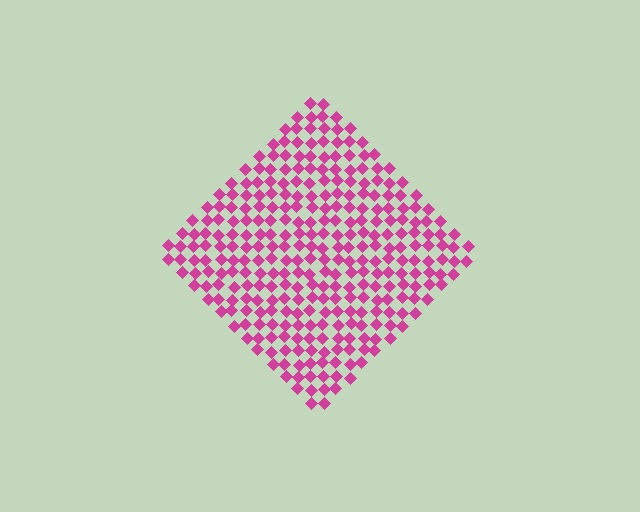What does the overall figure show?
The overall figure shows a diamond.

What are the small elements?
The small elements are diamonds.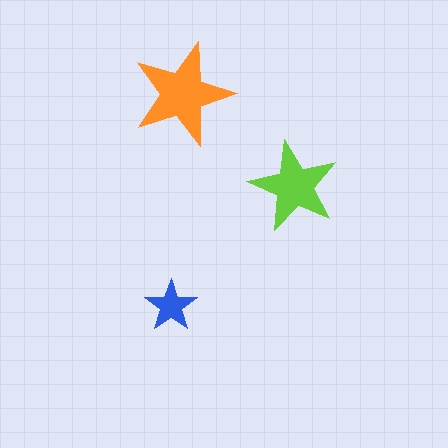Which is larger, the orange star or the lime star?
The orange one.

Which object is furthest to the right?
The lime star is rightmost.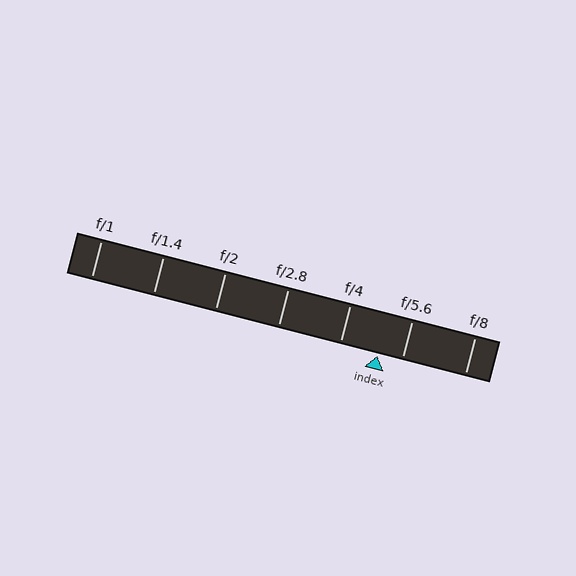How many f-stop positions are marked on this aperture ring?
There are 7 f-stop positions marked.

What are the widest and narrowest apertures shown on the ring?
The widest aperture shown is f/1 and the narrowest is f/8.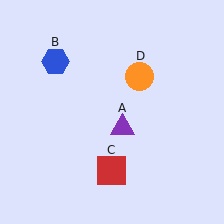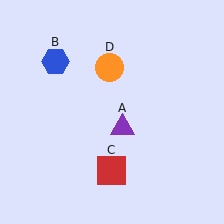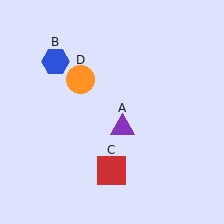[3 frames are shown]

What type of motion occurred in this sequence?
The orange circle (object D) rotated counterclockwise around the center of the scene.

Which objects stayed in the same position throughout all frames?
Purple triangle (object A) and blue hexagon (object B) and red square (object C) remained stationary.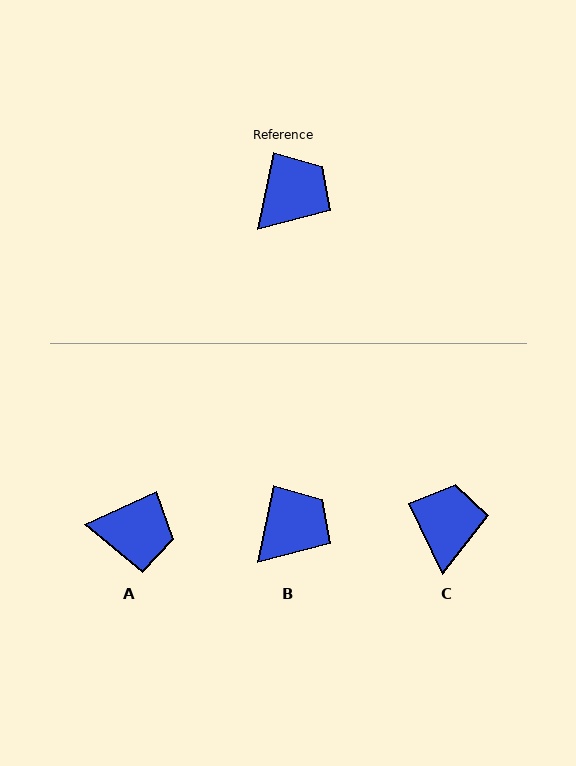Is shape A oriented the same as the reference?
No, it is off by about 54 degrees.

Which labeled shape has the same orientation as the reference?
B.